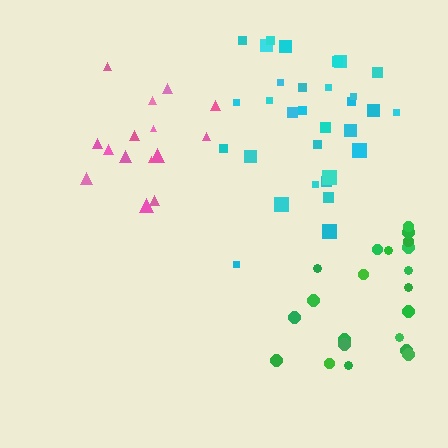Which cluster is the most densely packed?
Pink.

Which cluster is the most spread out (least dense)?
Green.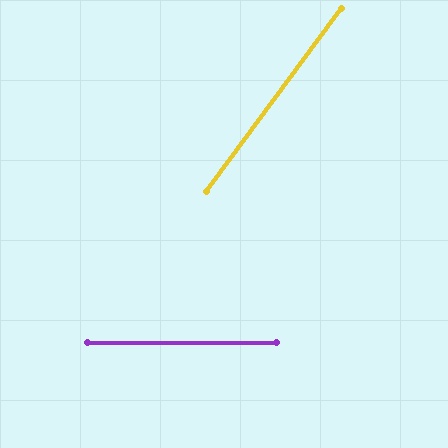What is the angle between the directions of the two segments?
Approximately 54 degrees.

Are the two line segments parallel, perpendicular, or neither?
Neither parallel nor perpendicular — they differ by about 54°.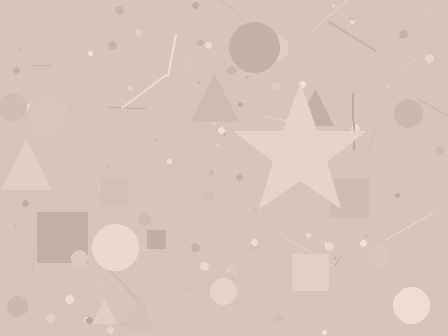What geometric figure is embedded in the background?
A star is embedded in the background.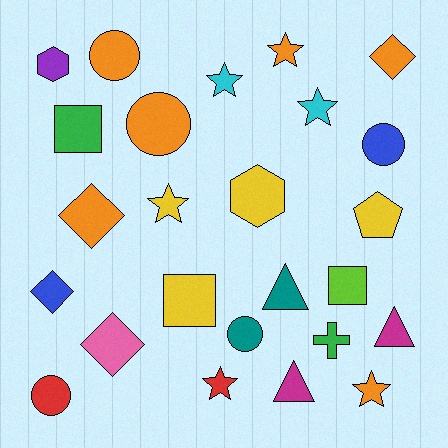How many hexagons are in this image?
There are 2 hexagons.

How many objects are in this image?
There are 25 objects.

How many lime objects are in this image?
There is 1 lime object.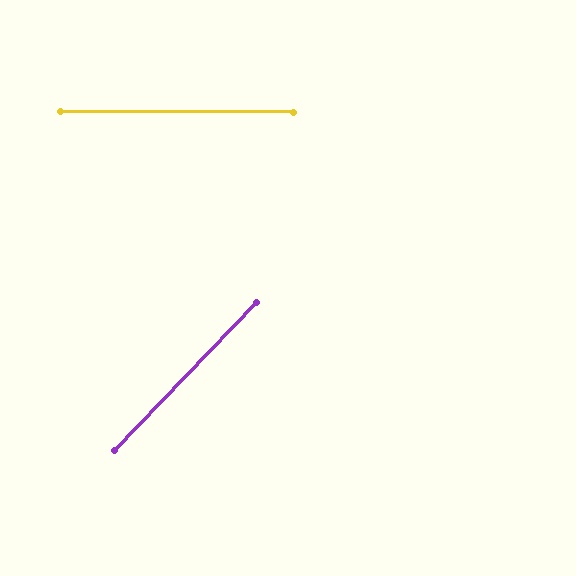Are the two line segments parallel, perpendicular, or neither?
Neither parallel nor perpendicular — they differ by about 47°.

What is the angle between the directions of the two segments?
Approximately 47 degrees.